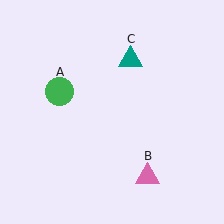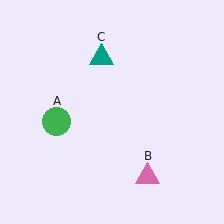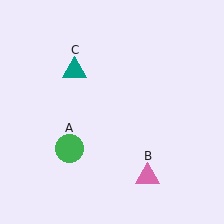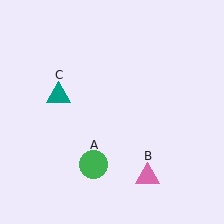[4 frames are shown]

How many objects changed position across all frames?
2 objects changed position: green circle (object A), teal triangle (object C).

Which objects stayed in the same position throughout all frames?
Pink triangle (object B) remained stationary.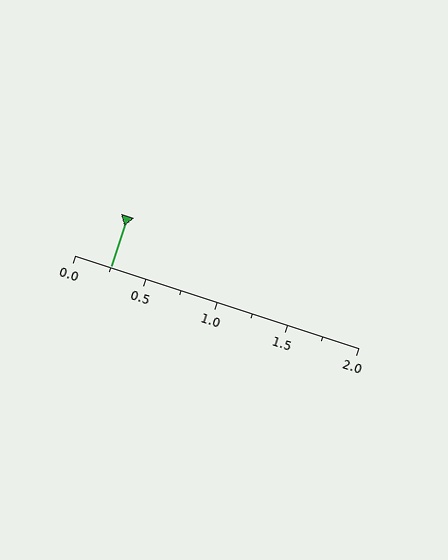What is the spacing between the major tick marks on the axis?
The major ticks are spaced 0.5 apart.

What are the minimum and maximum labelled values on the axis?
The axis runs from 0.0 to 2.0.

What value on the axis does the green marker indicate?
The marker indicates approximately 0.25.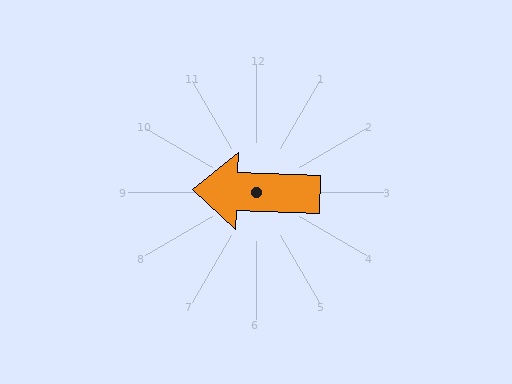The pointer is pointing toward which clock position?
Roughly 9 o'clock.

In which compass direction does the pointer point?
West.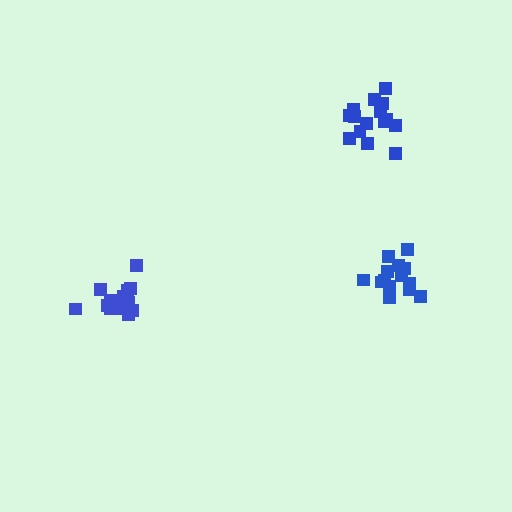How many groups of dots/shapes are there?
There are 3 groups.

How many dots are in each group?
Group 1: 15 dots, Group 2: 14 dots, Group 3: 16 dots (45 total).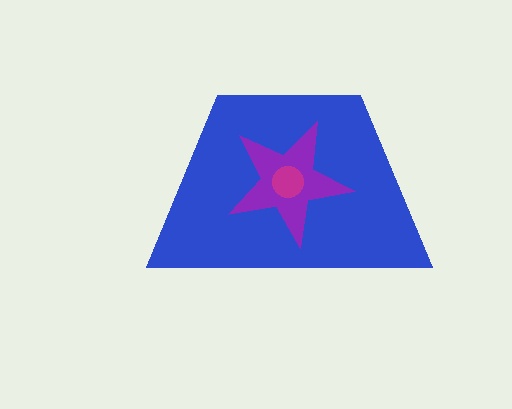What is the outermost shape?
The blue trapezoid.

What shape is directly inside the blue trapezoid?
The purple star.